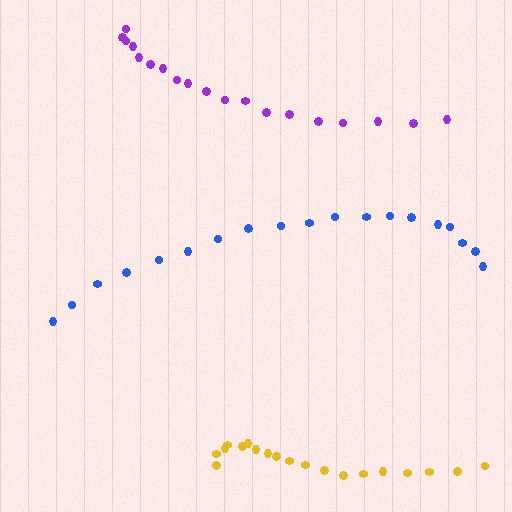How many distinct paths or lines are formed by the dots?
There are 3 distinct paths.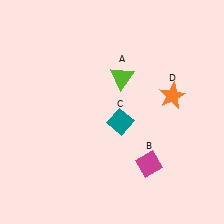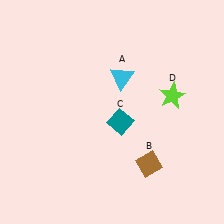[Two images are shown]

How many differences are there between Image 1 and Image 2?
There are 3 differences between the two images.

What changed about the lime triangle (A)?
In Image 1, A is lime. In Image 2, it changed to cyan.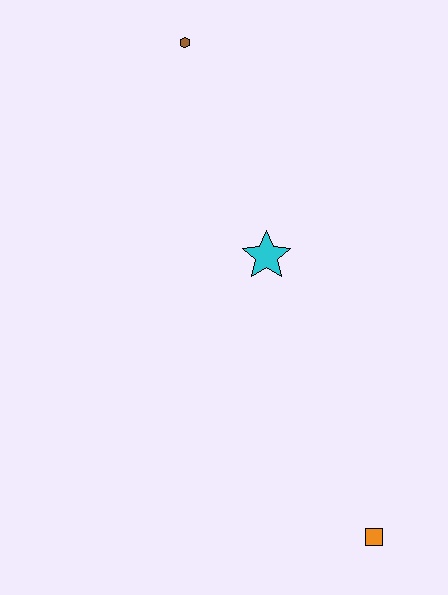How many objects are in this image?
There are 3 objects.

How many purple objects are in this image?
There are no purple objects.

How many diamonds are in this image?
There are no diamonds.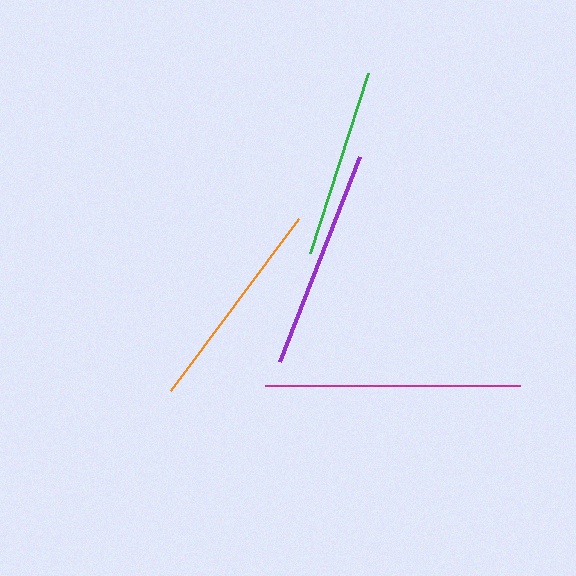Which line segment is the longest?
The magenta line is the longest at approximately 255 pixels.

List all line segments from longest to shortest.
From longest to shortest: magenta, purple, orange, green.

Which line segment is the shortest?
The green line is the shortest at approximately 189 pixels.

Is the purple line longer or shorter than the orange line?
The purple line is longer than the orange line.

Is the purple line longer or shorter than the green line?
The purple line is longer than the green line.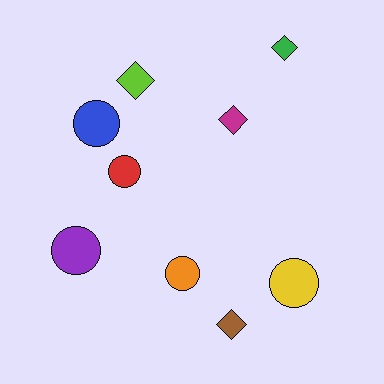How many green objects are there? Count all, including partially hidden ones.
There is 1 green object.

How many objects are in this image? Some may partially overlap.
There are 9 objects.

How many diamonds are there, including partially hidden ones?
There are 4 diamonds.